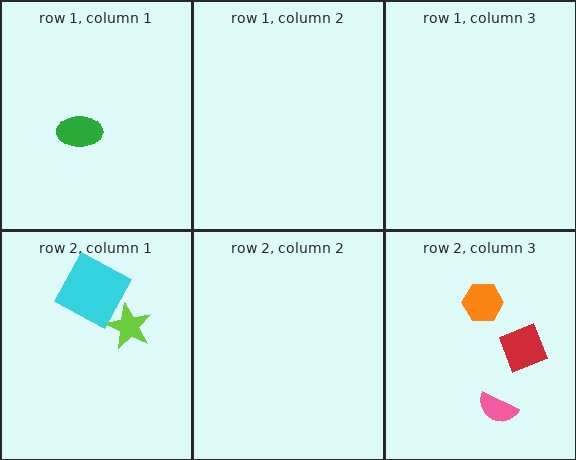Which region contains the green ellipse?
The row 1, column 1 region.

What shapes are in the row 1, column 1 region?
The green ellipse.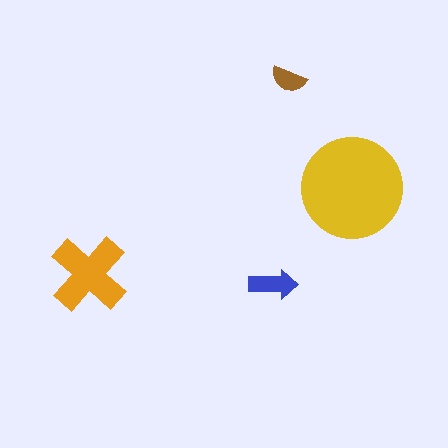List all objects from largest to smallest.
The yellow circle, the orange cross, the blue arrow, the brown semicircle.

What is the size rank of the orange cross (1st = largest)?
2nd.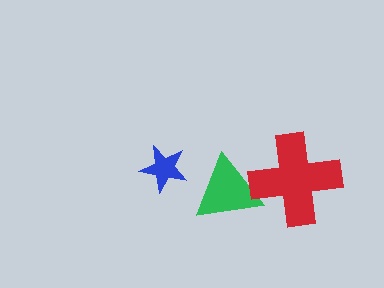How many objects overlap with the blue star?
0 objects overlap with the blue star.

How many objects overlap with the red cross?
1 object overlaps with the red cross.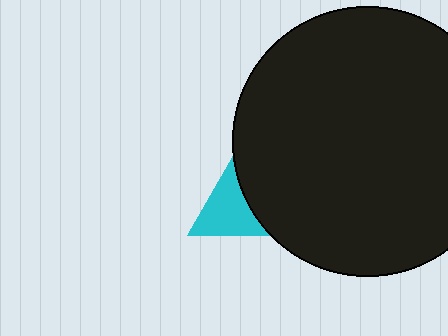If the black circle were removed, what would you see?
You would see the complete cyan triangle.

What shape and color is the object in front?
The object in front is a black circle.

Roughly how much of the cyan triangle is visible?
A small part of it is visible (roughly 39%).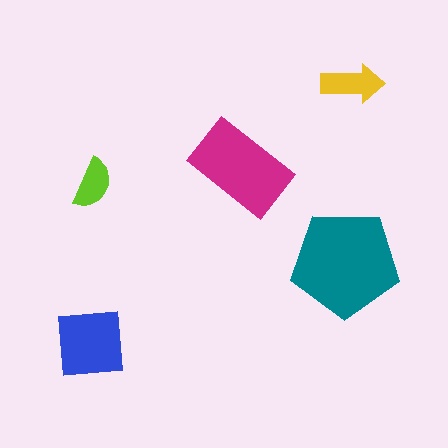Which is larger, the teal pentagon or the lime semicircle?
The teal pentagon.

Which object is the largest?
The teal pentagon.